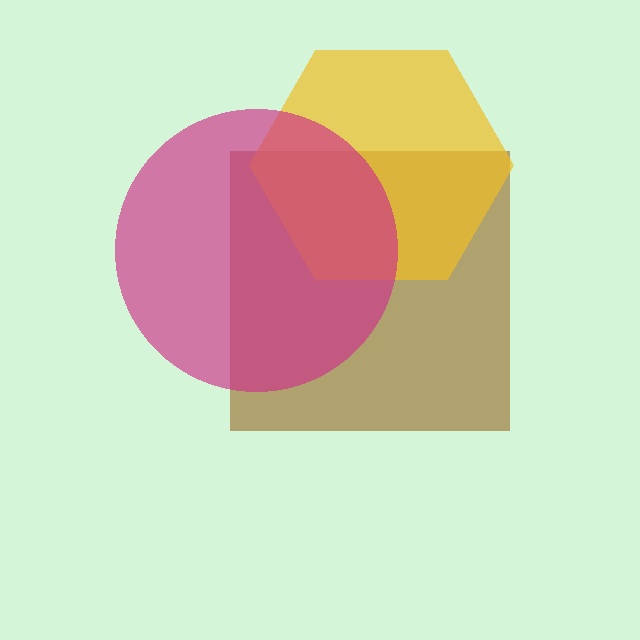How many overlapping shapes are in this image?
There are 3 overlapping shapes in the image.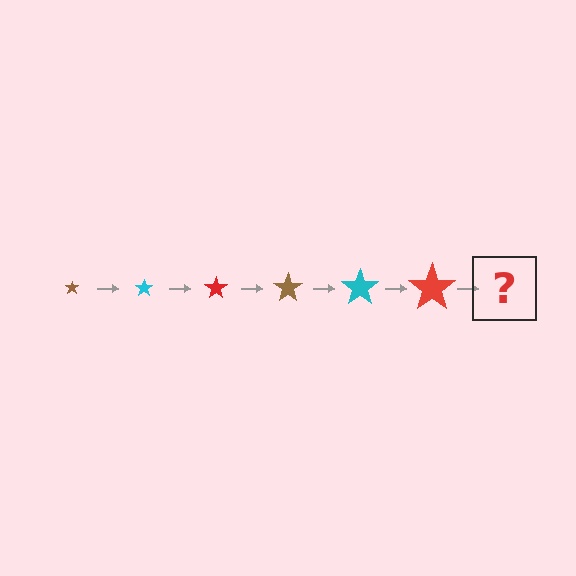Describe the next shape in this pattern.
It should be a brown star, larger than the previous one.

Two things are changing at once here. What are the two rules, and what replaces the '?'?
The two rules are that the star grows larger each step and the color cycles through brown, cyan, and red. The '?' should be a brown star, larger than the previous one.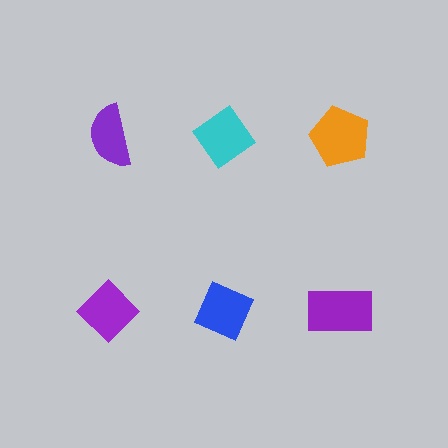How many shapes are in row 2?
3 shapes.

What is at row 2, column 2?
A blue diamond.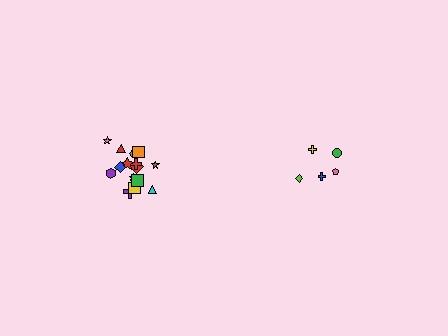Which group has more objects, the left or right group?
The left group.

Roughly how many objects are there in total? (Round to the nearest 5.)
Roughly 20 objects in total.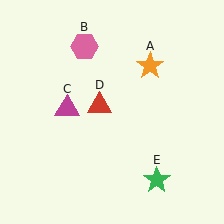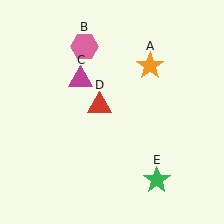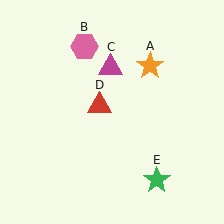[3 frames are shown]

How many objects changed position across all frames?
1 object changed position: magenta triangle (object C).